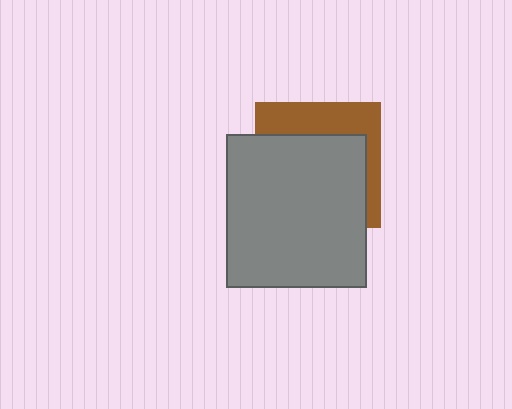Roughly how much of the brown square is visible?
A small part of it is visible (roughly 34%).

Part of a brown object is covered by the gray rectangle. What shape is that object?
It is a square.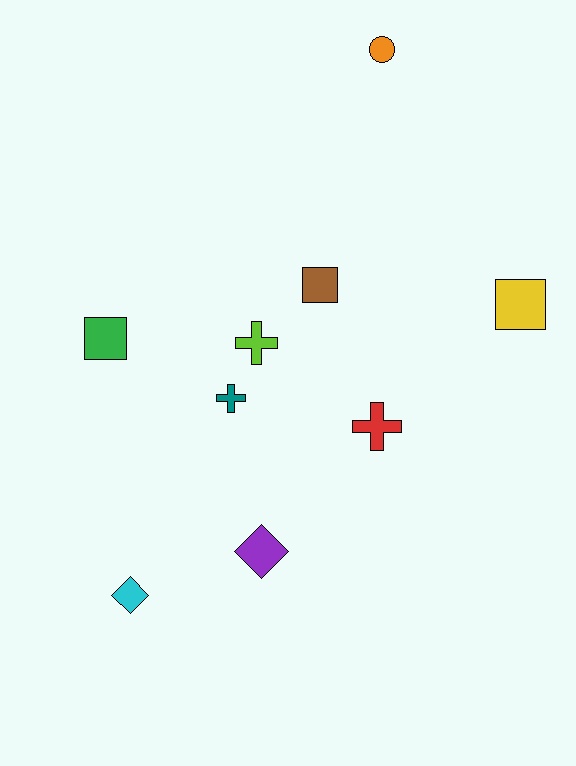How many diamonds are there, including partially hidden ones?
There are 2 diamonds.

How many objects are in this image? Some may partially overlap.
There are 9 objects.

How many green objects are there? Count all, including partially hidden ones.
There is 1 green object.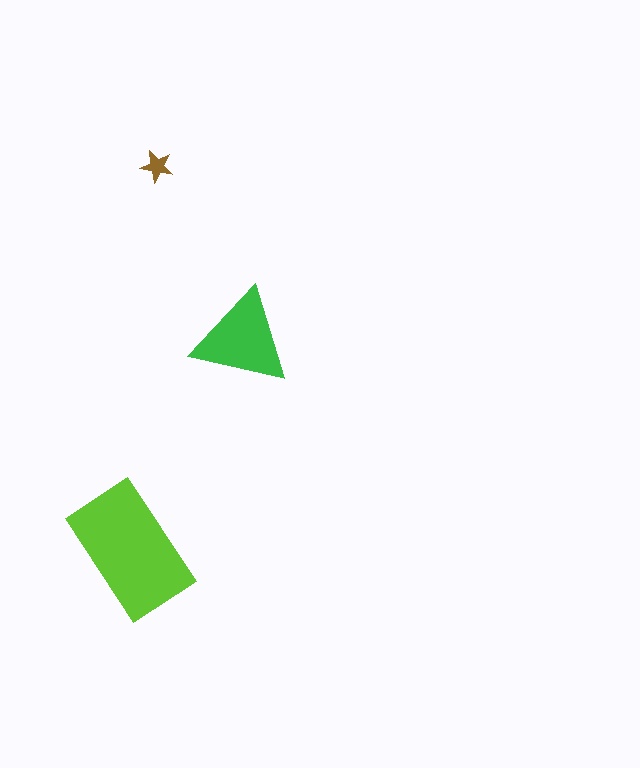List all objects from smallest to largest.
The brown star, the green triangle, the lime rectangle.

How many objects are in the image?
There are 3 objects in the image.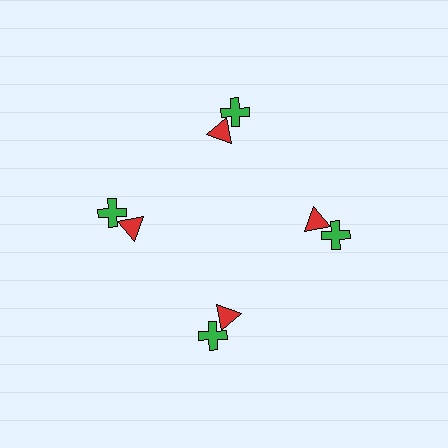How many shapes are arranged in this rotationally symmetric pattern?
There are 8 shapes, arranged in 4 groups of 2.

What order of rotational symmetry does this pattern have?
This pattern has 4-fold rotational symmetry.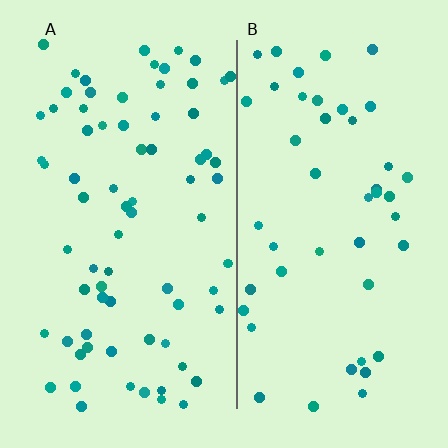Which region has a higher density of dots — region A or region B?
A (the left).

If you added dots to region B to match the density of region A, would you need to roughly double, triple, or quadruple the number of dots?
Approximately double.